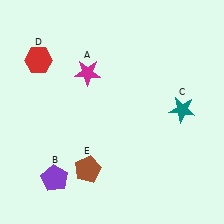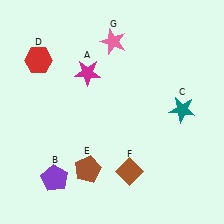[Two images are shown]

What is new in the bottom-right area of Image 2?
A brown diamond (F) was added in the bottom-right area of Image 2.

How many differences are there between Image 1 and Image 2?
There are 2 differences between the two images.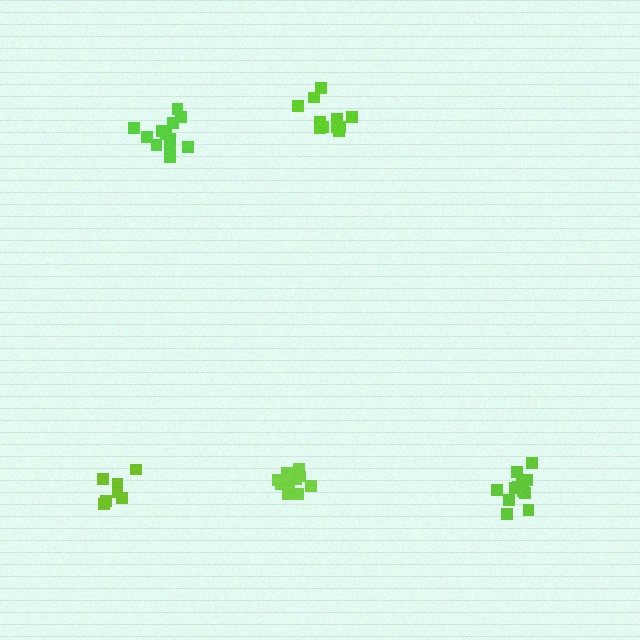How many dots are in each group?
Group 1: 11 dots, Group 2: 12 dots, Group 3: 7 dots, Group 4: 11 dots, Group 5: 12 dots (53 total).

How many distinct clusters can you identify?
There are 5 distinct clusters.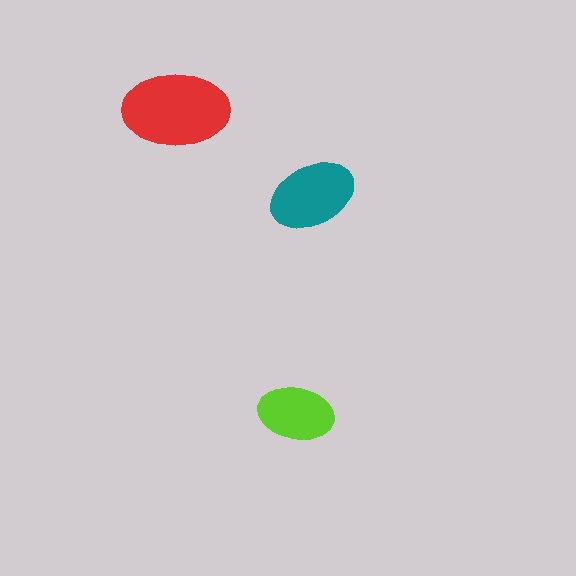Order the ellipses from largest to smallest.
the red one, the teal one, the lime one.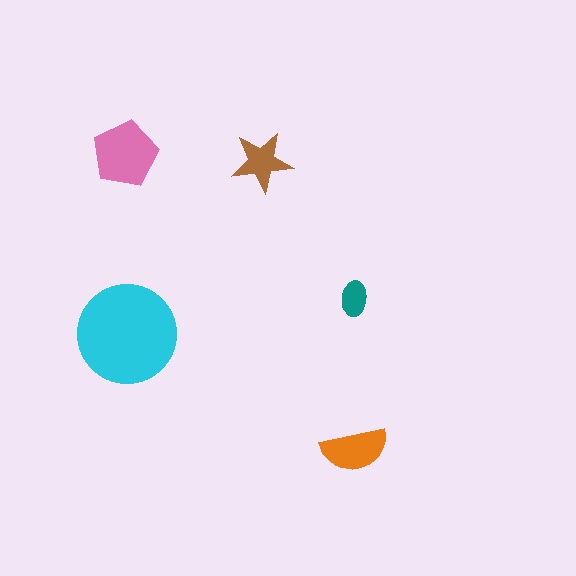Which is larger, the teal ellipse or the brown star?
The brown star.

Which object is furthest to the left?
The pink pentagon is leftmost.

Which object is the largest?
The cyan circle.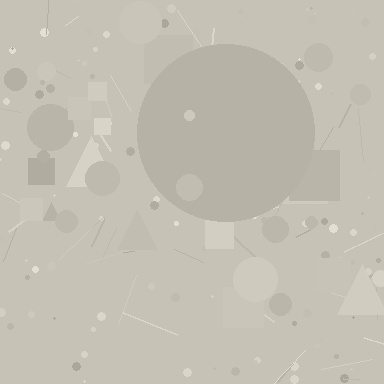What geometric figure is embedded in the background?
A circle is embedded in the background.